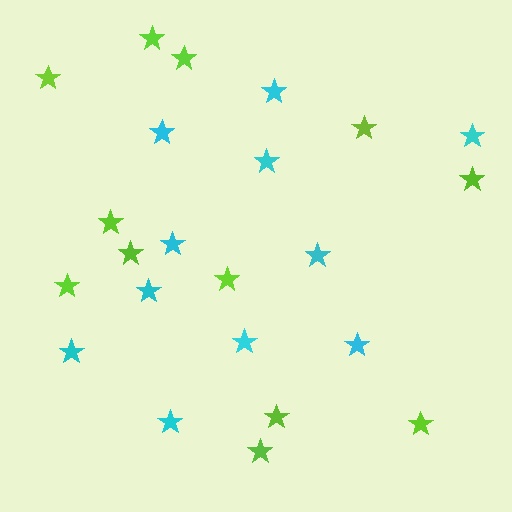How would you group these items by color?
There are 2 groups: one group of cyan stars (11) and one group of lime stars (12).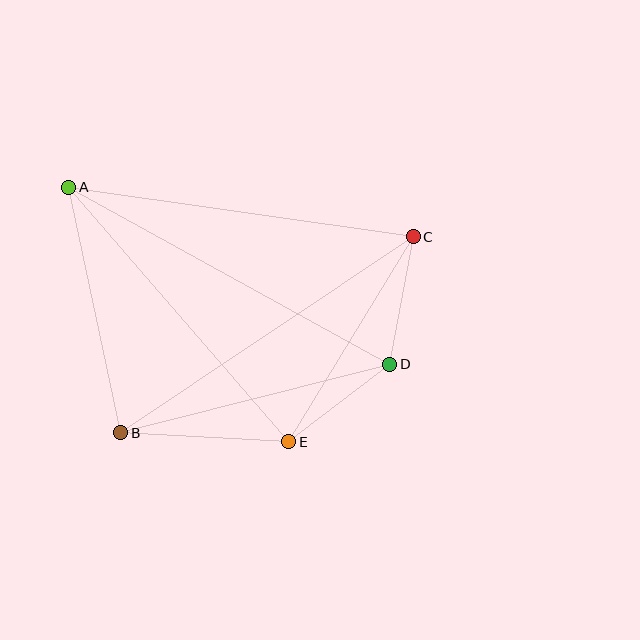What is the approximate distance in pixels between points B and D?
The distance between B and D is approximately 278 pixels.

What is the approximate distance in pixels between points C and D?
The distance between C and D is approximately 130 pixels.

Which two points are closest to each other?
Points D and E are closest to each other.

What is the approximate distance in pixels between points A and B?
The distance between A and B is approximately 251 pixels.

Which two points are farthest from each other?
Points A and D are farthest from each other.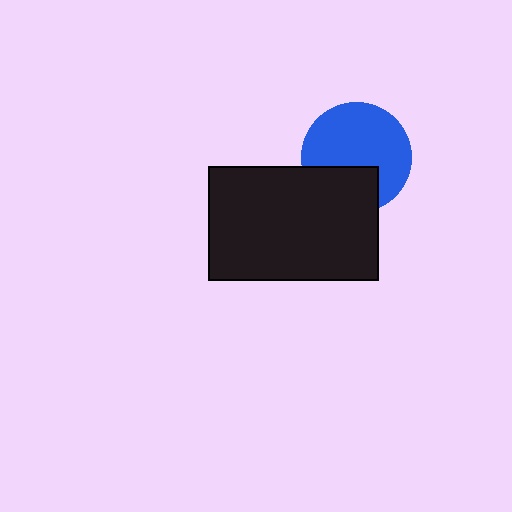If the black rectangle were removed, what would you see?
You would see the complete blue circle.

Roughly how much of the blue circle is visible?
Most of it is visible (roughly 69%).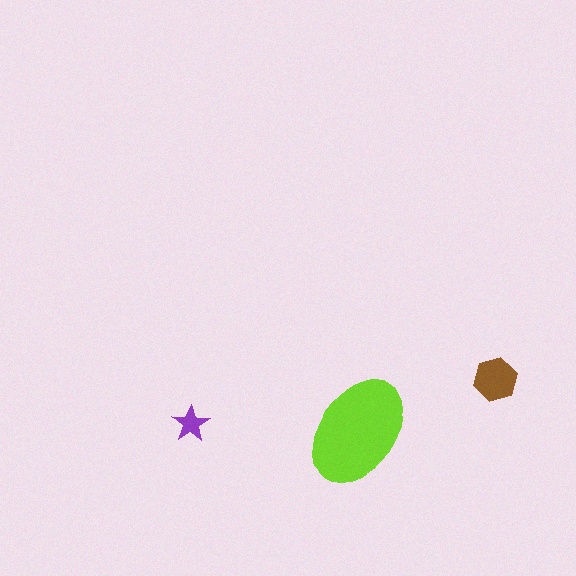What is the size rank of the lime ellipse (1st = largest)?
1st.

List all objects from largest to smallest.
The lime ellipse, the brown hexagon, the purple star.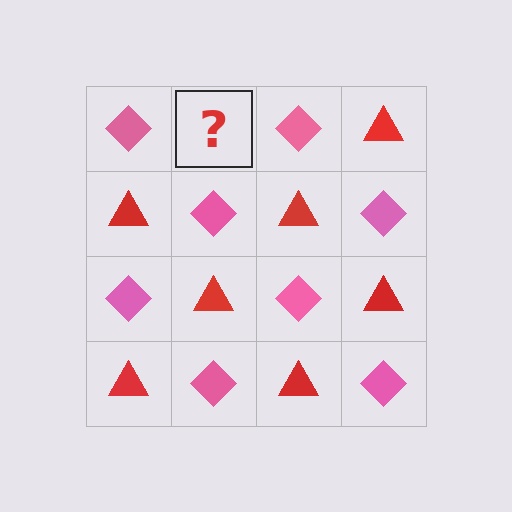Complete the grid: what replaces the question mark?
The question mark should be replaced with a red triangle.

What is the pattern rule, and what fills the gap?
The rule is that it alternates pink diamond and red triangle in a checkerboard pattern. The gap should be filled with a red triangle.